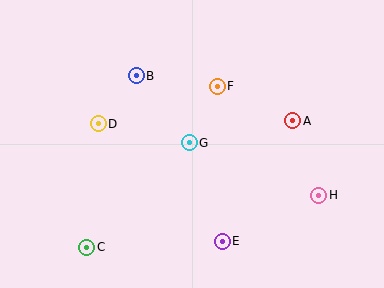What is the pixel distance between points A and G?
The distance between A and G is 106 pixels.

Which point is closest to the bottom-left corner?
Point C is closest to the bottom-left corner.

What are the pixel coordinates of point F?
Point F is at (217, 86).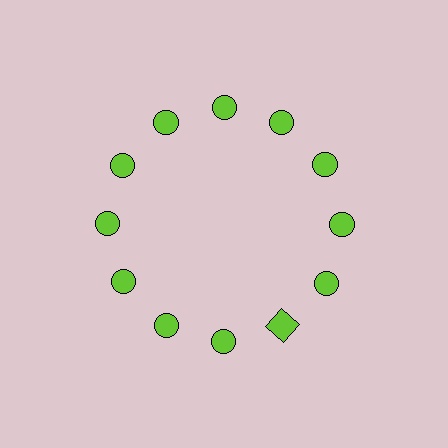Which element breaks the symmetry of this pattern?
The lime square at roughly the 5 o'clock position breaks the symmetry. All other shapes are lime circles.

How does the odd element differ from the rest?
It has a different shape: square instead of circle.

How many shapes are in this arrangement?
There are 12 shapes arranged in a ring pattern.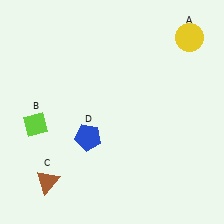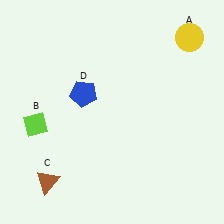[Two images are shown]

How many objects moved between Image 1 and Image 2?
1 object moved between the two images.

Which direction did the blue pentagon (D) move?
The blue pentagon (D) moved up.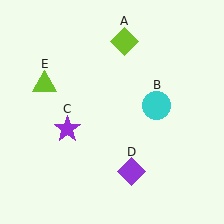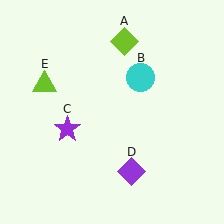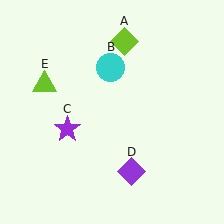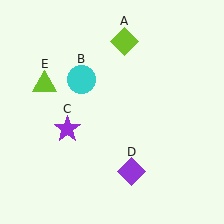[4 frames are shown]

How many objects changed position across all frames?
1 object changed position: cyan circle (object B).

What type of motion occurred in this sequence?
The cyan circle (object B) rotated counterclockwise around the center of the scene.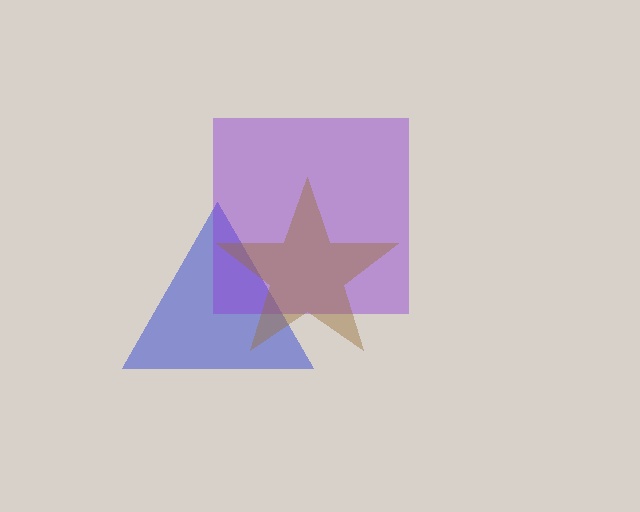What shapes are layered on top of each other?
The layered shapes are: a blue triangle, a purple square, a brown star.